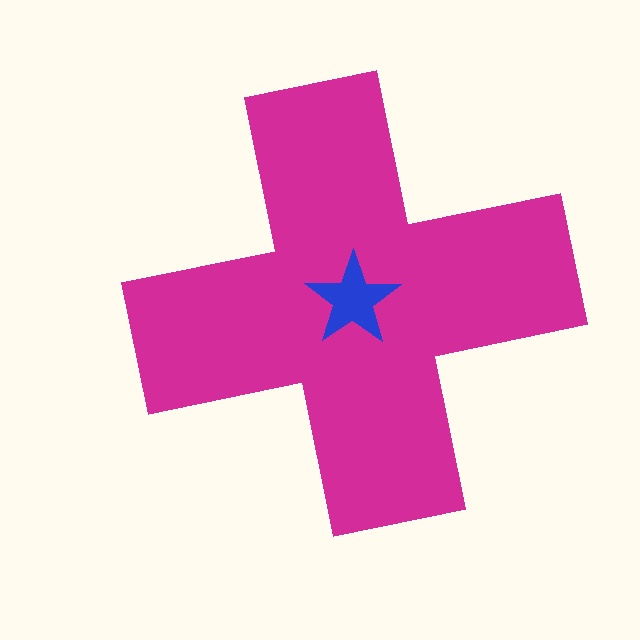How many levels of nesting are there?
2.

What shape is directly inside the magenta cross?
The blue star.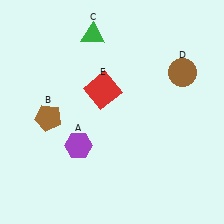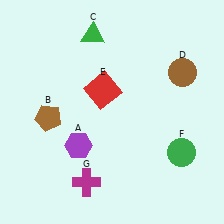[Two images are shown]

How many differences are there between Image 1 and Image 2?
There are 2 differences between the two images.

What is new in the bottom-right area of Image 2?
A green circle (F) was added in the bottom-right area of Image 2.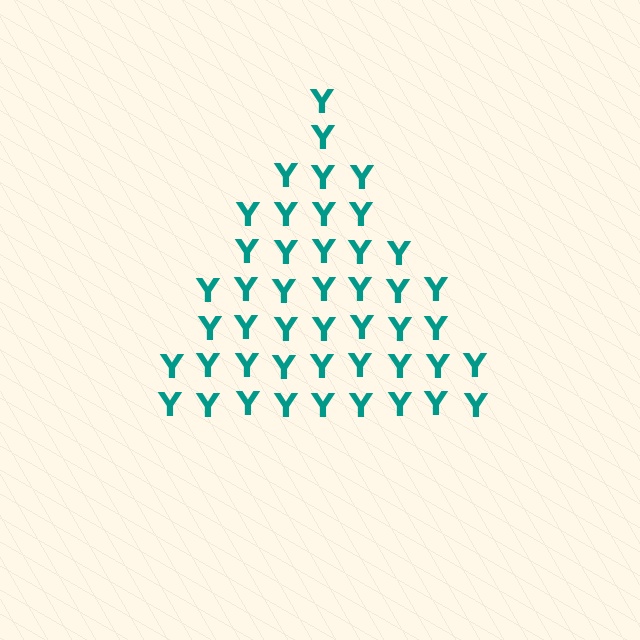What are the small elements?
The small elements are letter Y's.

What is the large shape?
The large shape is a triangle.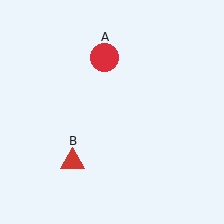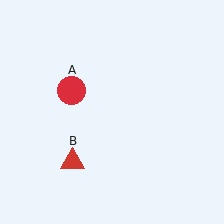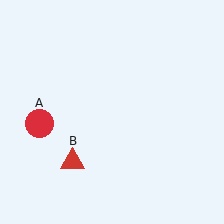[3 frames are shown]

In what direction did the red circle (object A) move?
The red circle (object A) moved down and to the left.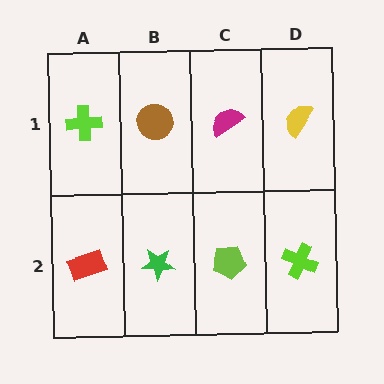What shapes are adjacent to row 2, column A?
A lime cross (row 1, column A), a green star (row 2, column B).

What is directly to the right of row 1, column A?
A brown circle.